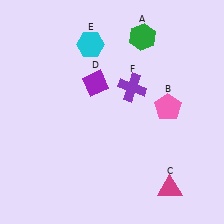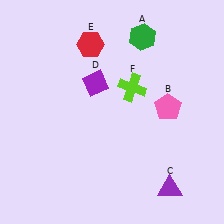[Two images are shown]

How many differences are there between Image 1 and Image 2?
There are 3 differences between the two images.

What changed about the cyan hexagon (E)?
In Image 1, E is cyan. In Image 2, it changed to red.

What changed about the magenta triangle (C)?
In Image 1, C is magenta. In Image 2, it changed to purple.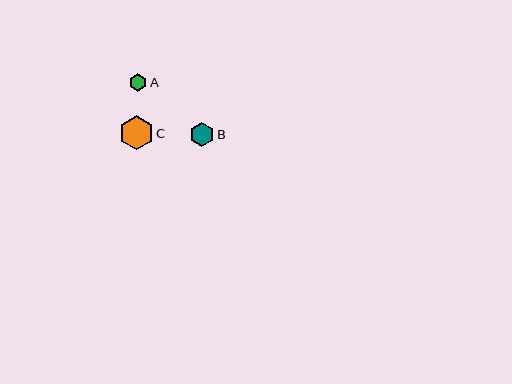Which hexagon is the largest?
Hexagon C is the largest with a size of approximately 34 pixels.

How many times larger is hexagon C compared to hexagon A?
Hexagon C is approximately 1.9 times the size of hexagon A.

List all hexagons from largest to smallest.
From largest to smallest: C, B, A.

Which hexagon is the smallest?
Hexagon A is the smallest with a size of approximately 17 pixels.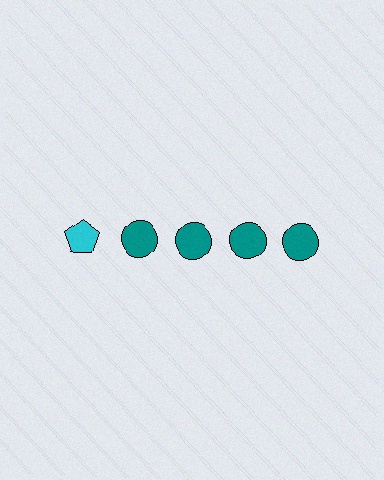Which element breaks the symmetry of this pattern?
The cyan pentagon in the top row, leftmost column breaks the symmetry. All other shapes are teal circles.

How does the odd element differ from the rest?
It differs in both color (cyan instead of teal) and shape (pentagon instead of circle).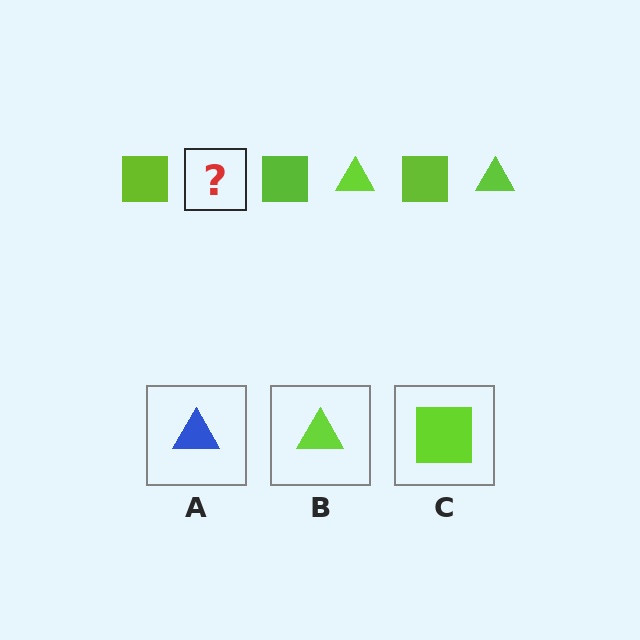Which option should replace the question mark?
Option B.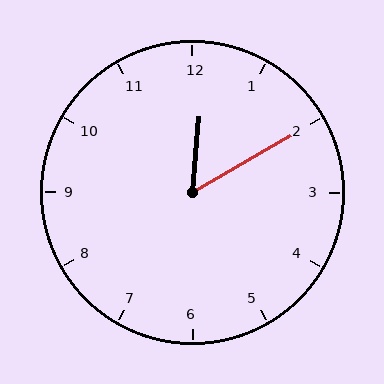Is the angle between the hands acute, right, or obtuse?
It is acute.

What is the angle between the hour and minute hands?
Approximately 55 degrees.